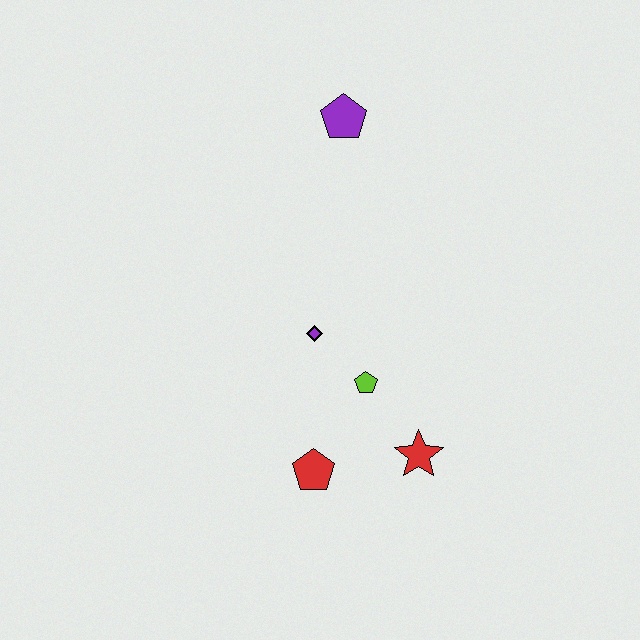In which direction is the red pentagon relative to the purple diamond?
The red pentagon is below the purple diamond.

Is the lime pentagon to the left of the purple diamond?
No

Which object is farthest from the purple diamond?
The purple pentagon is farthest from the purple diamond.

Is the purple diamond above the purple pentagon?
No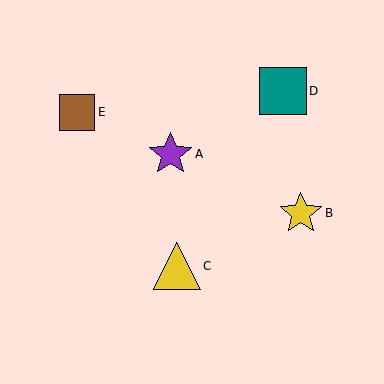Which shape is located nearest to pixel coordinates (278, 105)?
The teal square (labeled D) at (283, 91) is nearest to that location.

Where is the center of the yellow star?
The center of the yellow star is at (301, 213).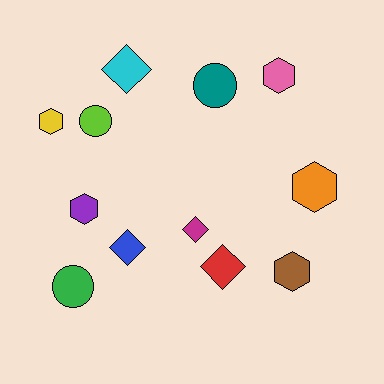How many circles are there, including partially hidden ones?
There are 3 circles.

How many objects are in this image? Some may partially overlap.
There are 12 objects.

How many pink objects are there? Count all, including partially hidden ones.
There is 1 pink object.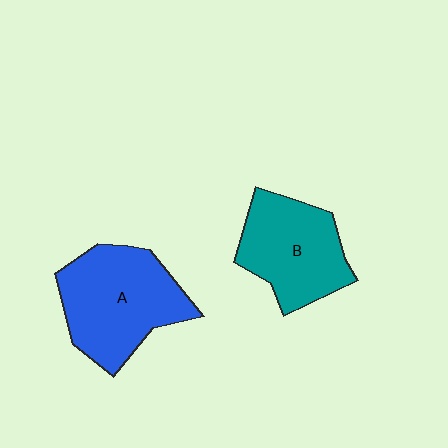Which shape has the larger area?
Shape A (blue).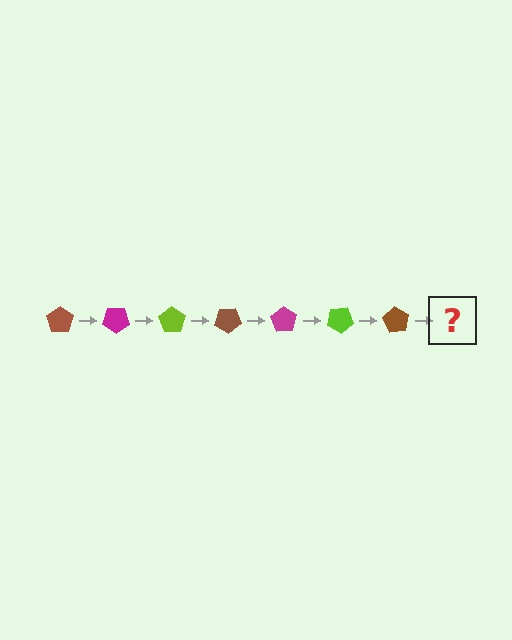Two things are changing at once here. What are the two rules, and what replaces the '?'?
The two rules are that it rotates 35 degrees each step and the color cycles through brown, magenta, and lime. The '?' should be a magenta pentagon, rotated 245 degrees from the start.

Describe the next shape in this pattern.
It should be a magenta pentagon, rotated 245 degrees from the start.